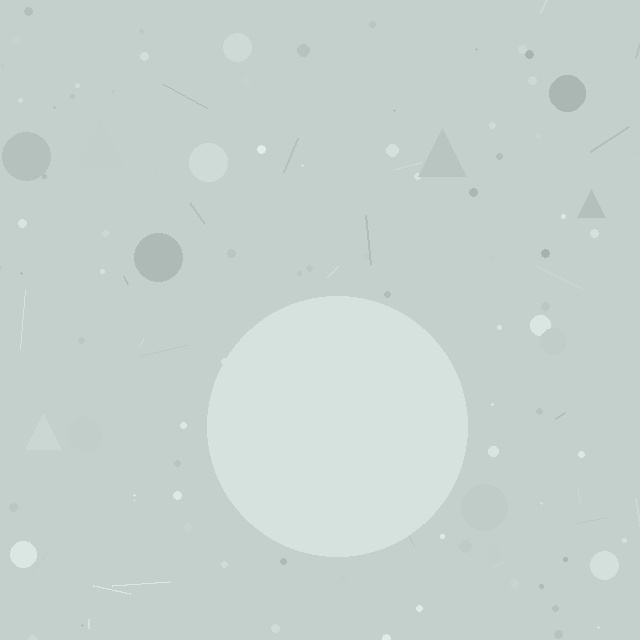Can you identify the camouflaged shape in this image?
The camouflaged shape is a circle.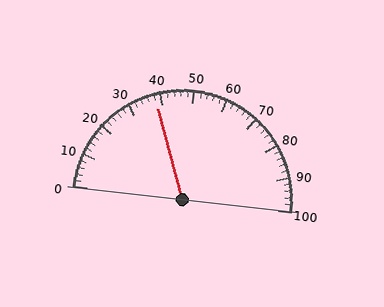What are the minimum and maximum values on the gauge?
The gauge ranges from 0 to 100.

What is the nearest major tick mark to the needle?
The nearest major tick mark is 40.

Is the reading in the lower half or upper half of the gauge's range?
The reading is in the lower half of the range (0 to 100).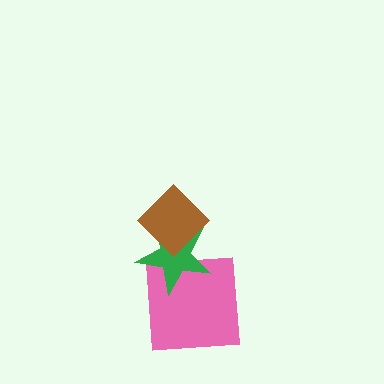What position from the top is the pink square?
The pink square is 3rd from the top.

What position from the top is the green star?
The green star is 2nd from the top.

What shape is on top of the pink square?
The green star is on top of the pink square.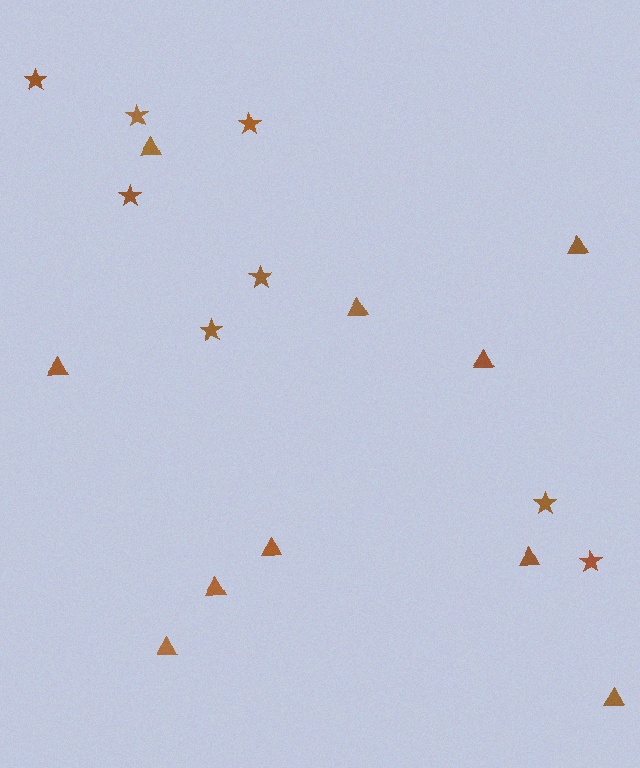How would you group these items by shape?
There are 2 groups: one group of triangles (10) and one group of stars (8).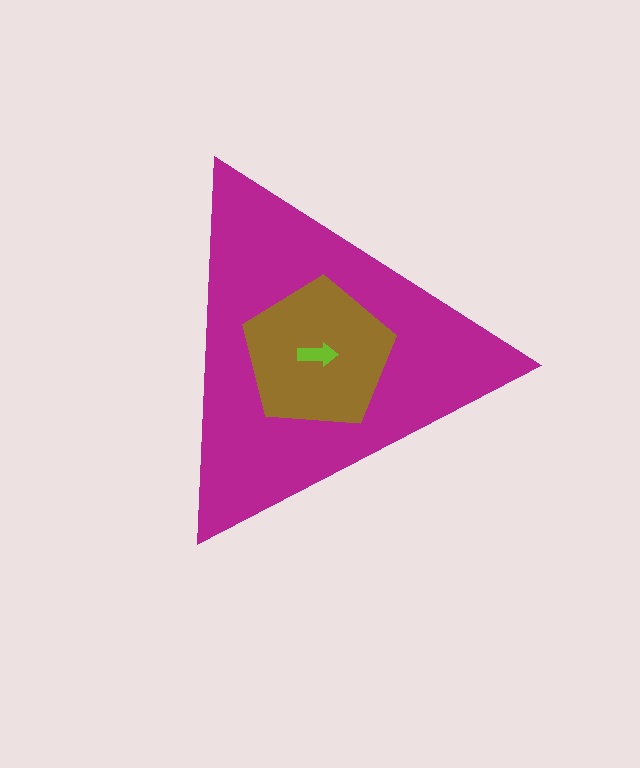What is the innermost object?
The lime arrow.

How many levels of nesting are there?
3.